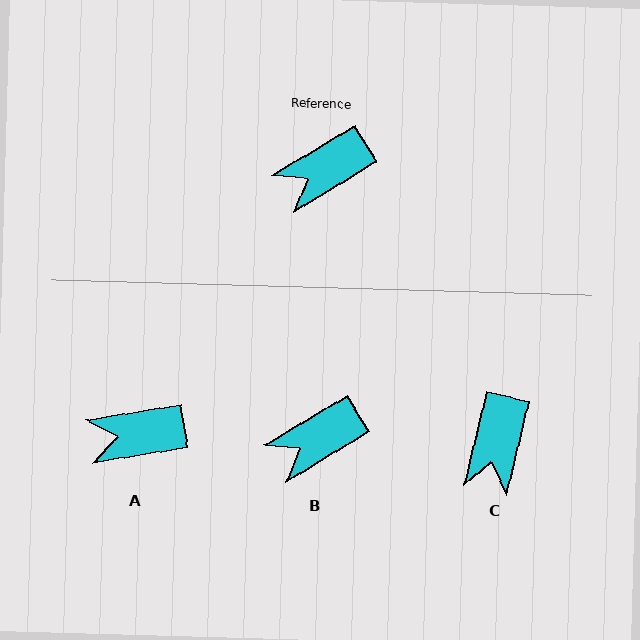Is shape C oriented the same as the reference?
No, it is off by about 45 degrees.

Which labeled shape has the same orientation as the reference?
B.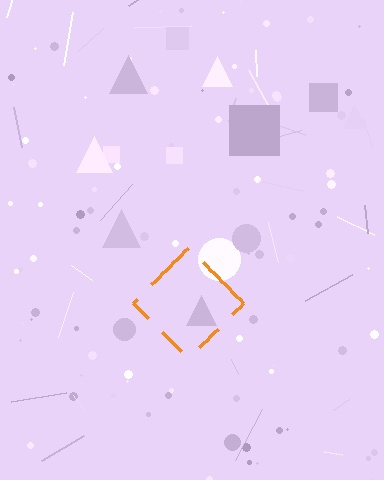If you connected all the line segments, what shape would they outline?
They would outline a diamond.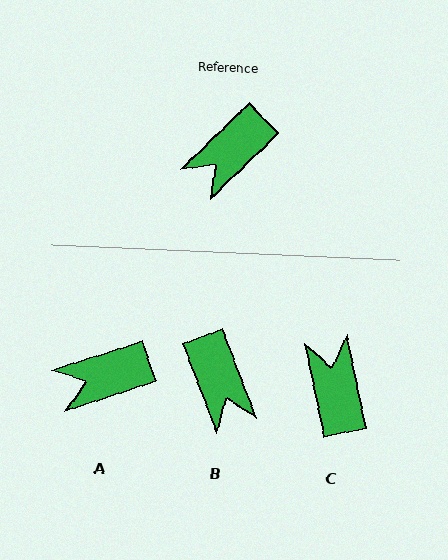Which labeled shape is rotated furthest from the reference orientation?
C, about 123 degrees away.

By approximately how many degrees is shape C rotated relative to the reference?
Approximately 123 degrees clockwise.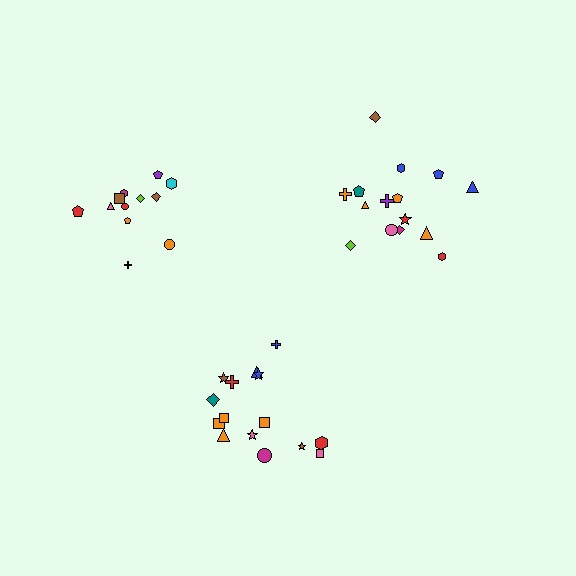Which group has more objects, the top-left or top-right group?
The top-right group.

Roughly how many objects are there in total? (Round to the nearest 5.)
Roughly 40 objects in total.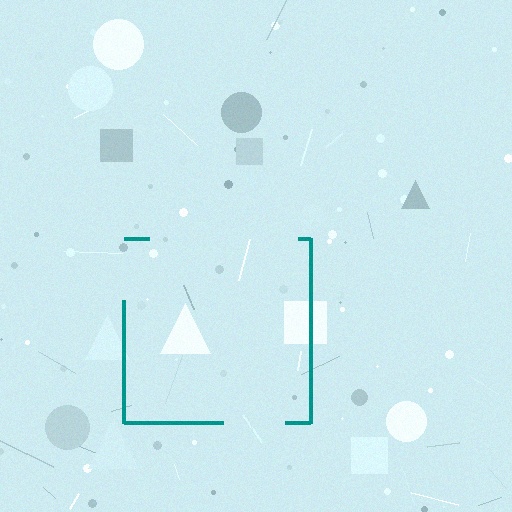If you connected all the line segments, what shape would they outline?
They would outline a square.